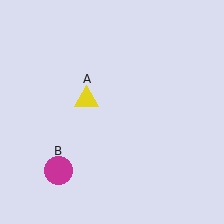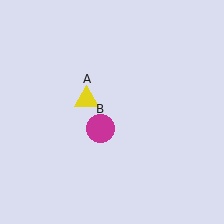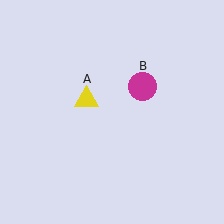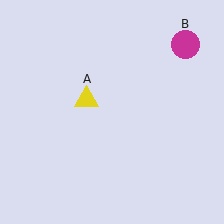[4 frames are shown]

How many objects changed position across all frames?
1 object changed position: magenta circle (object B).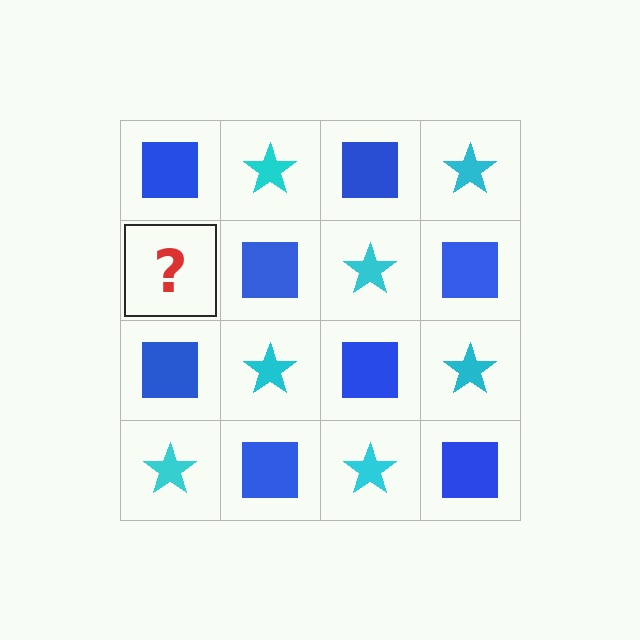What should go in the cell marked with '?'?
The missing cell should contain a cyan star.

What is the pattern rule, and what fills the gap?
The rule is that it alternates blue square and cyan star in a checkerboard pattern. The gap should be filled with a cyan star.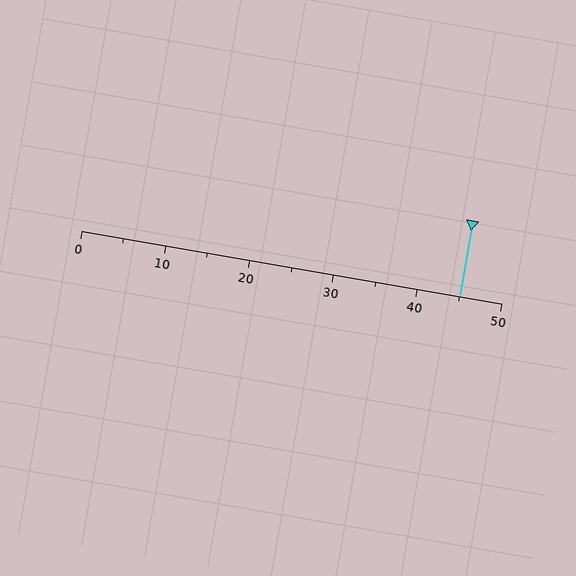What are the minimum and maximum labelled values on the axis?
The axis runs from 0 to 50.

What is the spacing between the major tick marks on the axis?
The major ticks are spaced 10 apart.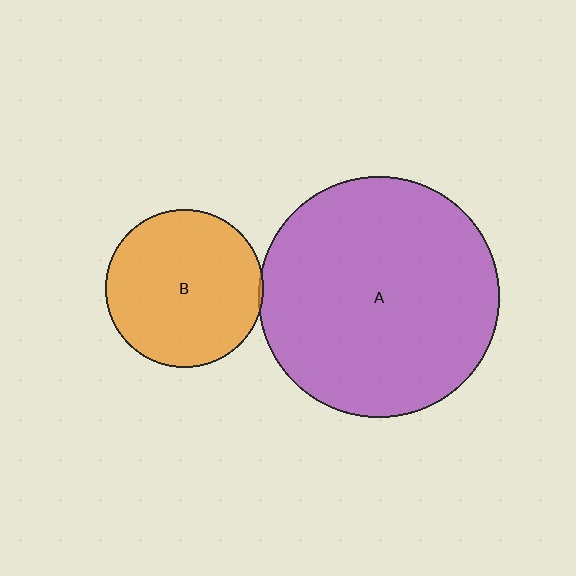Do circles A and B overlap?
Yes.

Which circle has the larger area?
Circle A (purple).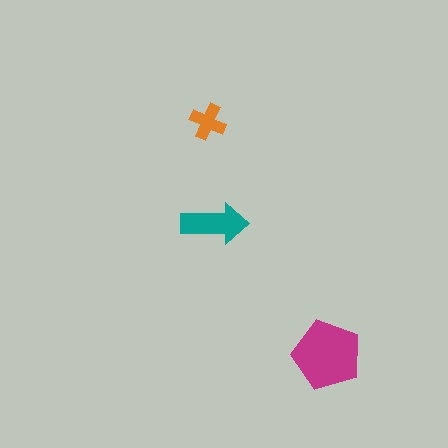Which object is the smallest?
The orange cross.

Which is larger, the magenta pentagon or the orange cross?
The magenta pentagon.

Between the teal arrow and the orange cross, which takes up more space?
The teal arrow.